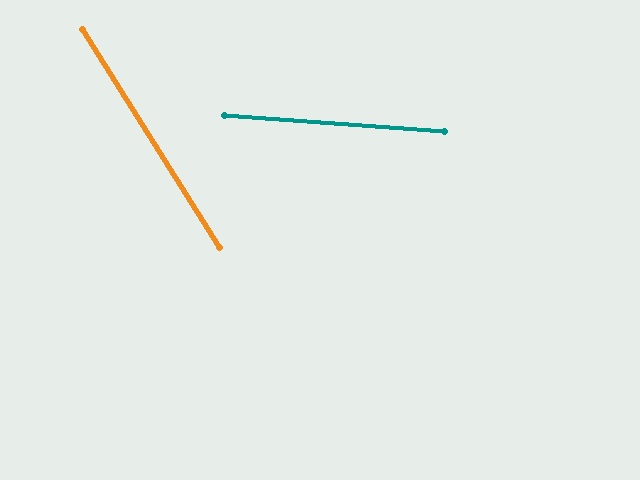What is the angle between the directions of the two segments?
Approximately 54 degrees.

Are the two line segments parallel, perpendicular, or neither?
Neither parallel nor perpendicular — they differ by about 54°.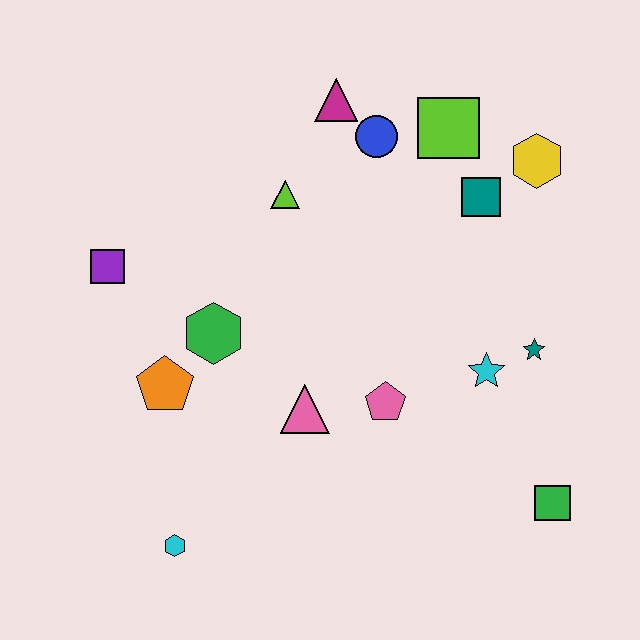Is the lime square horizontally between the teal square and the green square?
No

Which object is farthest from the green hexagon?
The green square is farthest from the green hexagon.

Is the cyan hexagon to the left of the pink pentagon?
Yes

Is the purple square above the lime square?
No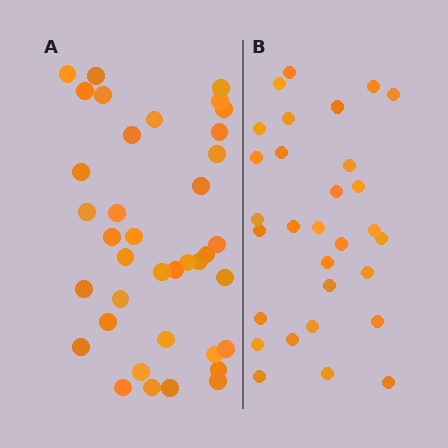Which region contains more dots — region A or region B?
Region A (the left region) has more dots.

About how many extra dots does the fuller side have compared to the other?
Region A has roughly 8 or so more dots than region B.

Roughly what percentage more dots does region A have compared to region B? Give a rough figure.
About 25% more.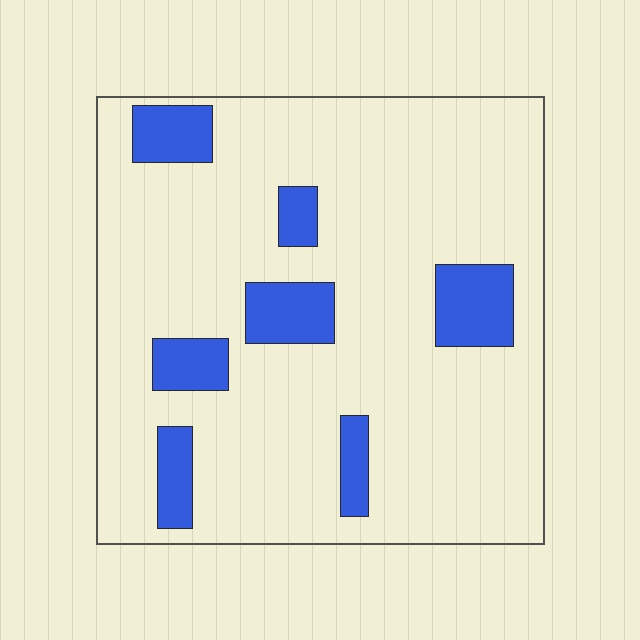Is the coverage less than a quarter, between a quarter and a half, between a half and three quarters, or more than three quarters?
Less than a quarter.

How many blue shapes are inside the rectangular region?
7.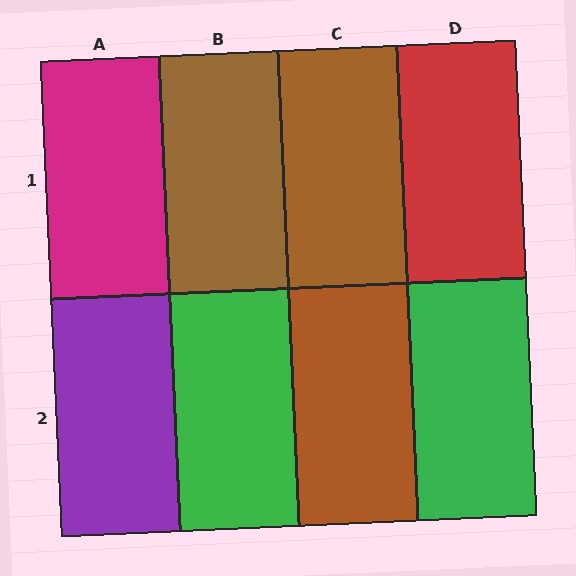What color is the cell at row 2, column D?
Green.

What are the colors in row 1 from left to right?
Magenta, brown, brown, red.